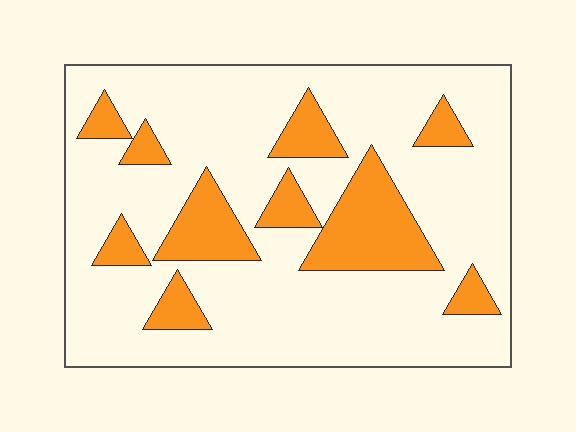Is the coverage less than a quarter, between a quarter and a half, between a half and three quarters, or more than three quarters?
Less than a quarter.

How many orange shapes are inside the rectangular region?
10.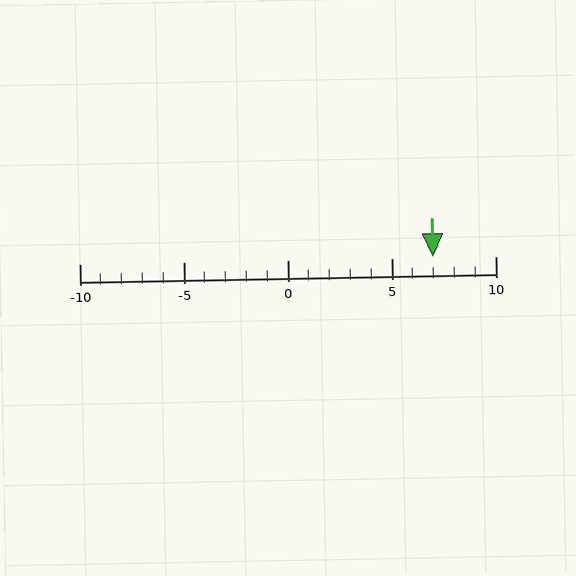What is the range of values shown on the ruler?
The ruler shows values from -10 to 10.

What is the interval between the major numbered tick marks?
The major tick marks are spaced 5 units apart.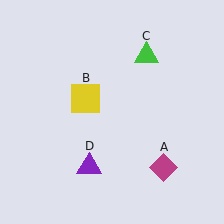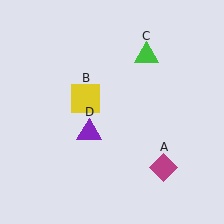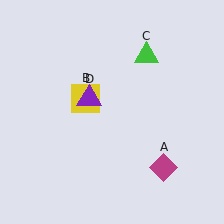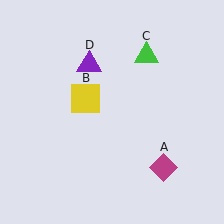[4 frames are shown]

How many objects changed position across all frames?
1 object changed position: purple triangle (object D).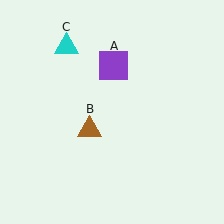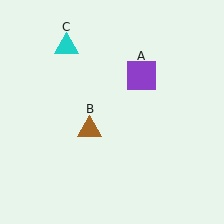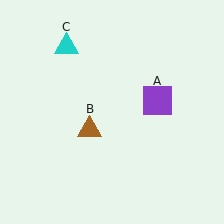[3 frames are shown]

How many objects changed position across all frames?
1 object changed position: purple square (object A).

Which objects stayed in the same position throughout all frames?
Brown triangle (object B) and cyan triangle (object C) remained stationary.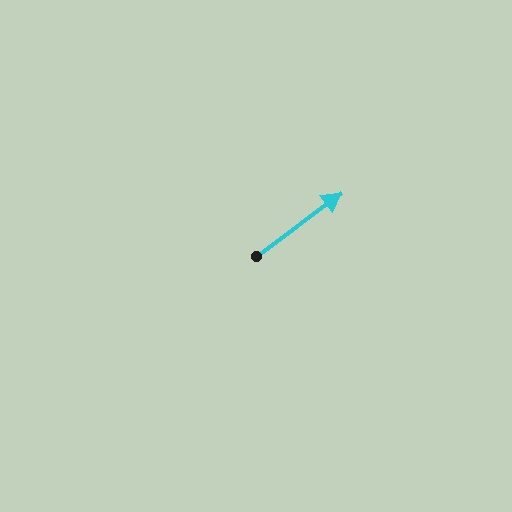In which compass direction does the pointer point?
Northeast.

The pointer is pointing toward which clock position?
Roughly 2 o'clock.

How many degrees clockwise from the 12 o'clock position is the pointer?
Approximately 53 degrees.